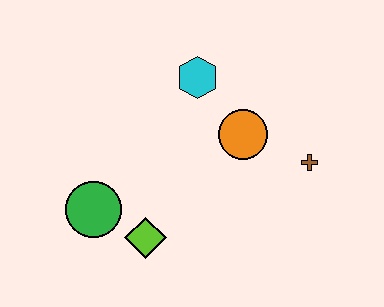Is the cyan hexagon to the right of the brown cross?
No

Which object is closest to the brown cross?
The orange circle is closest to the brown cross.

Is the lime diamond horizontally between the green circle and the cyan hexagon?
Yes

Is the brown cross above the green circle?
Yes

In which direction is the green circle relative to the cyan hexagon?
The green circle is below the cyan hexagon.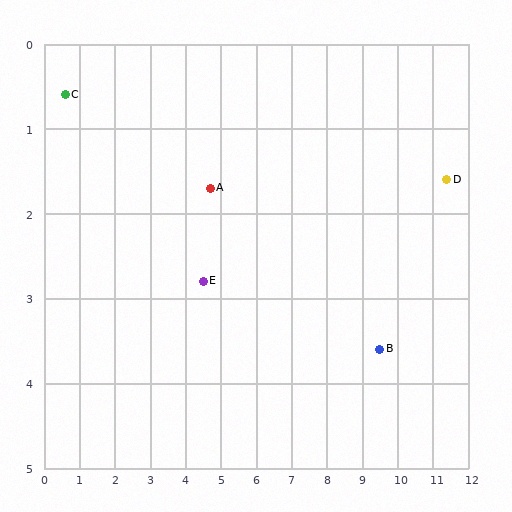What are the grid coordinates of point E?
Point E is at approximately (4.5, 2.8).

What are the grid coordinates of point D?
Point D is at approximately (11.4, 1.6).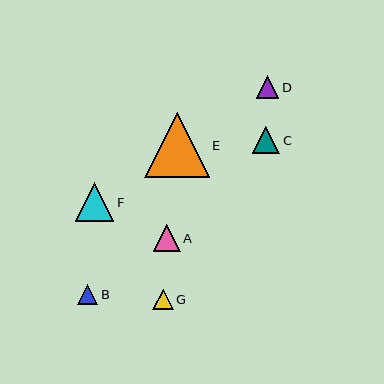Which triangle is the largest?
Triangle E is the largest with a size of approximately 64 pixels.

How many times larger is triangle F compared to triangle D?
Triangle F is approximately 1.7 times the size of triangle D.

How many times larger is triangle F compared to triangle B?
Triangle F is approximately 1.9 times the size of triangle B.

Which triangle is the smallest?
Triangle B is the smallest with a size of approximately 20 pixels.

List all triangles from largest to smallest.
From largest to smallest: E, F, C, A, D, G, B.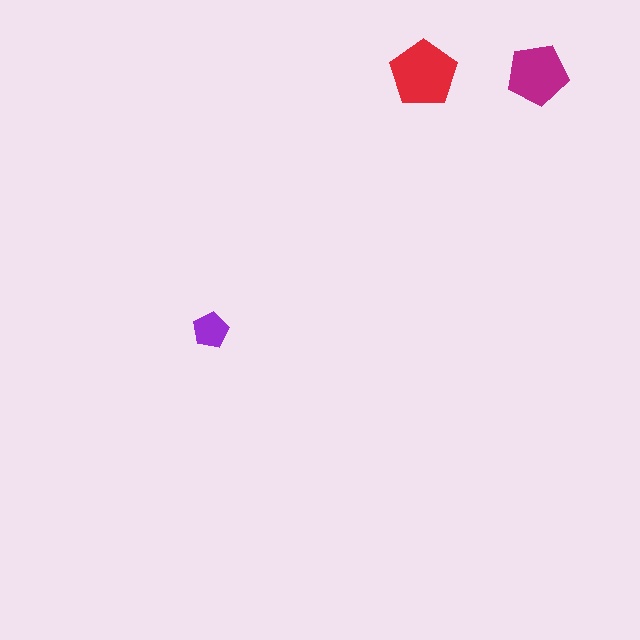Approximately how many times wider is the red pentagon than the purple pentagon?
About 2 times wider.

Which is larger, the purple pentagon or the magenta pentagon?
The magenta one.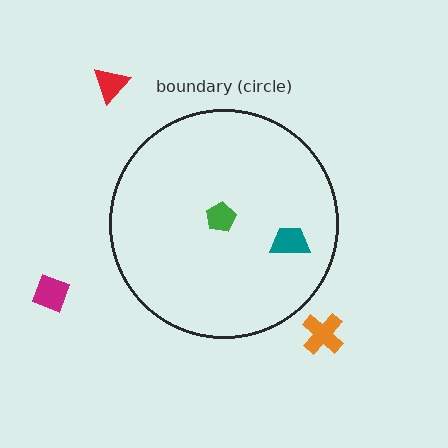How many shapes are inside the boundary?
2 inside, 3 outside.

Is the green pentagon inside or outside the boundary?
Inside.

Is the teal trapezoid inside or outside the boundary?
Inside.